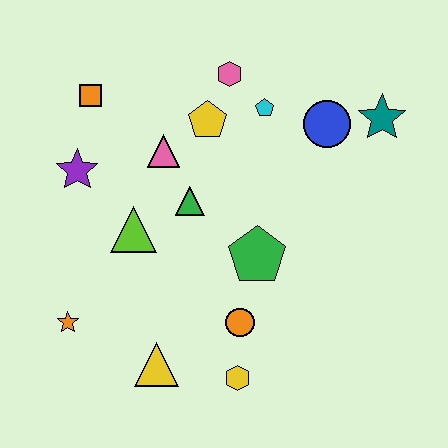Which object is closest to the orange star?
The yellow triangle is closest to the orange star.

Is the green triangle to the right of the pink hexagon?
No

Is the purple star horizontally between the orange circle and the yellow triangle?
No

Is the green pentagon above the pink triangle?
No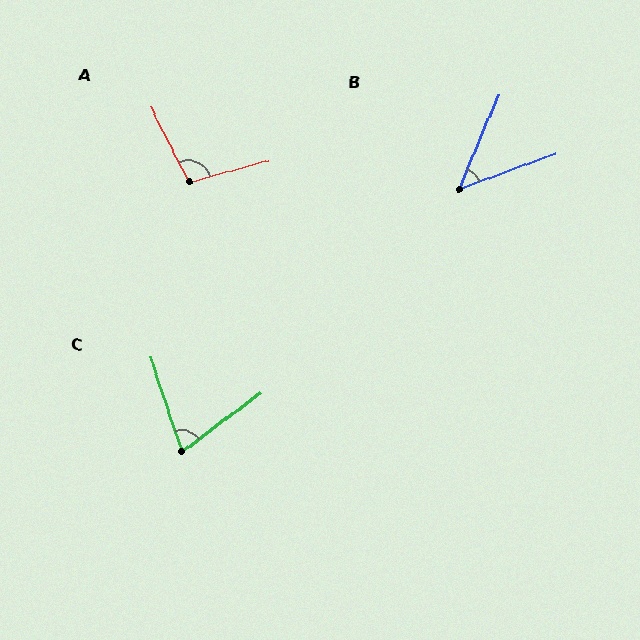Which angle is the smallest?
B, at approximately 48 degrees.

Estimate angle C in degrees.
Approximately 72 degrees.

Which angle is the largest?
A, at approximately 102 degrees.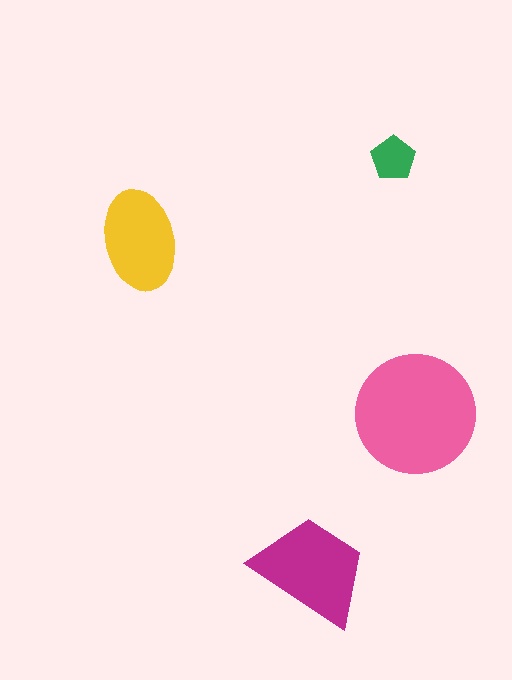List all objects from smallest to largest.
The green pentagon, the yellow ellipse, the magenta trapezoid, the pink circle.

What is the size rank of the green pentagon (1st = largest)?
4th.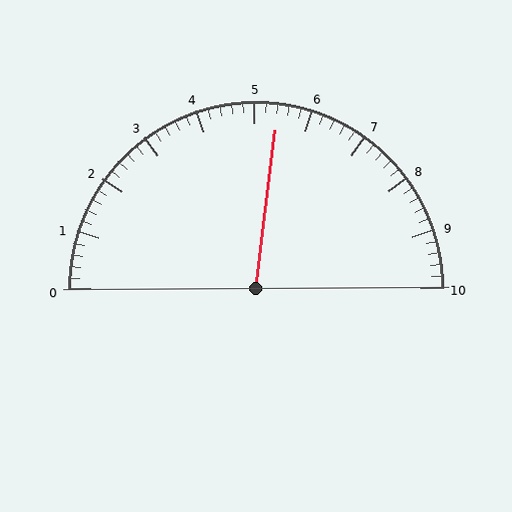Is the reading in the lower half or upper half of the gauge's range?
The reading is in the upper half of the range (0 to 10).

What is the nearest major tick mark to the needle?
The nearest major tick mark is 5.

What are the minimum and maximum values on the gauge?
The gauge ranges from 0 to 10.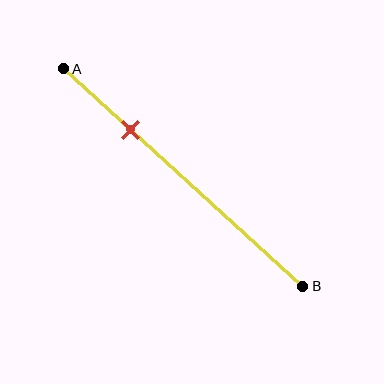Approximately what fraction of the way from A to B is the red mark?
The red mark is approximately 30% of the way from A to B.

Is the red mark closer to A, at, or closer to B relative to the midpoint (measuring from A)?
The red mark is closer to point A than the midpoint of segment AB.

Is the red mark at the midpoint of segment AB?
No, the mark is at about 30% from A, not at the 50% midpoint.